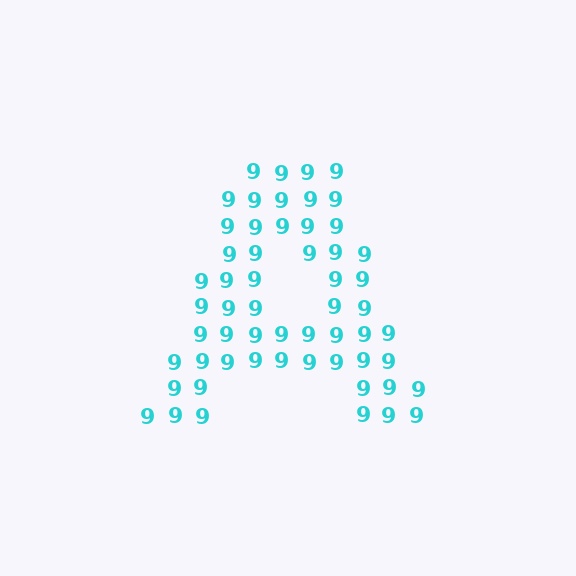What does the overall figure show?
The overall figure shows the letter A.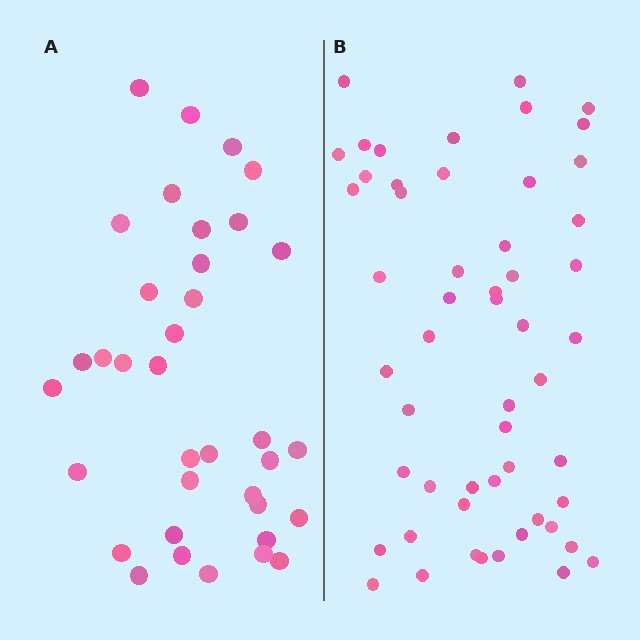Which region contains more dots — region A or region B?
Region B (the right region) has more dots.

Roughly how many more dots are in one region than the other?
Region B has approximately 20 more dots than region A.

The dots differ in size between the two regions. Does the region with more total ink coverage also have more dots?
No. Region A has more total ink coverage because its dots are larger, but region B actually contains more individual dots. Total area can be misleading — the number of items is what matters here.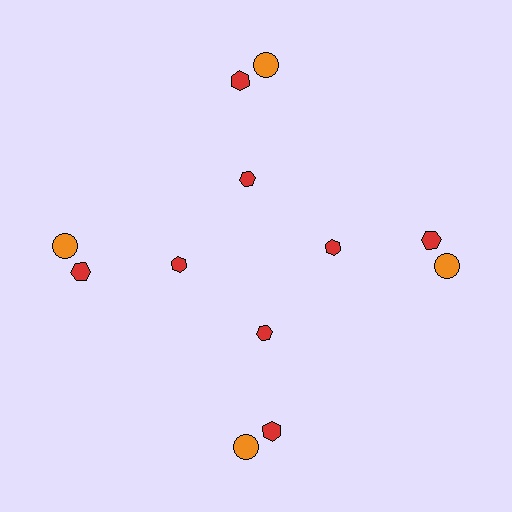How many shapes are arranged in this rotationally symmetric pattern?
There are 12 shapes, arranged in 4 groups of 3.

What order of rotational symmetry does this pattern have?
This pattern has 4-fold rotational symmetry.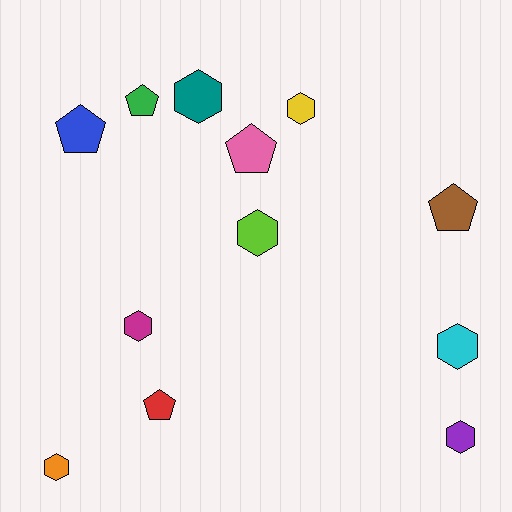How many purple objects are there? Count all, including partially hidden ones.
There is 1 purple object.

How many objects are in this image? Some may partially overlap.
There are 12 objects.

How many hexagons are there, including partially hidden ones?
There are 7 hexagons.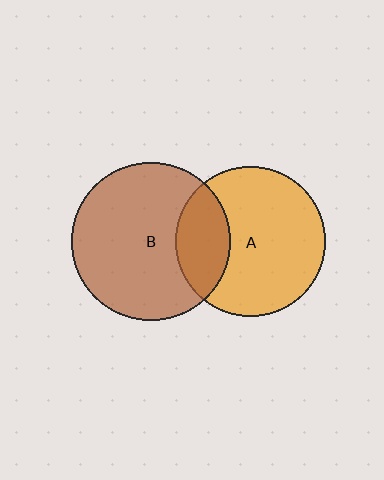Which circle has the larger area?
Circle B (brown).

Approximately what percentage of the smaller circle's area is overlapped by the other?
Approximately 25%.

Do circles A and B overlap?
Yes.